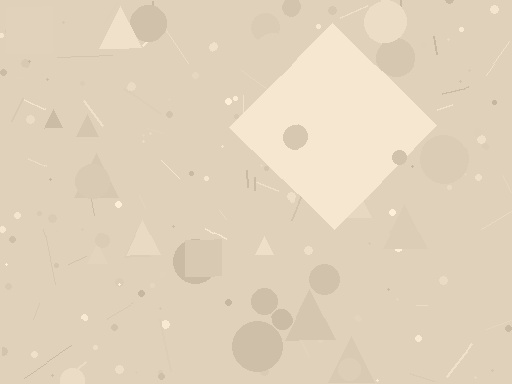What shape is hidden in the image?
A diamond is hidden in the image.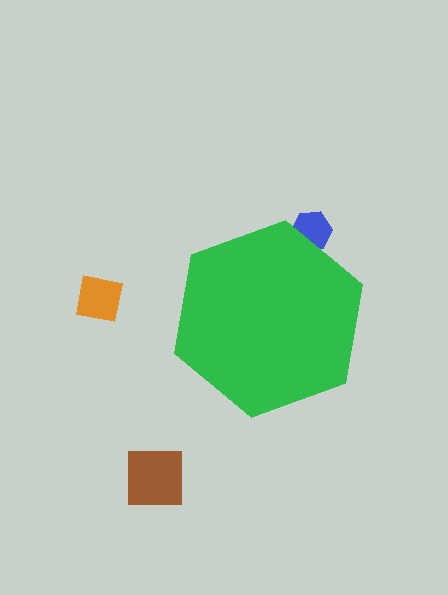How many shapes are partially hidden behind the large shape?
1 shape is partially hidden.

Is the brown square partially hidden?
No, the brown square is fully visible.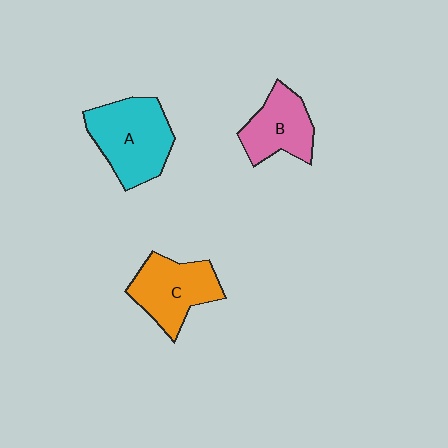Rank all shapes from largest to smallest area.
From largest to smallest: A (cyan), C (orange), B (pink).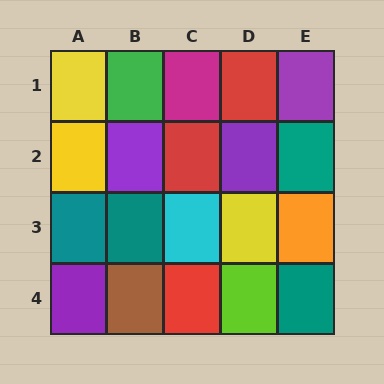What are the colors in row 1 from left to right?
Yellow, green, magenta, red, purple.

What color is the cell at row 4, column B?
Brown.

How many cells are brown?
1 cell is brown.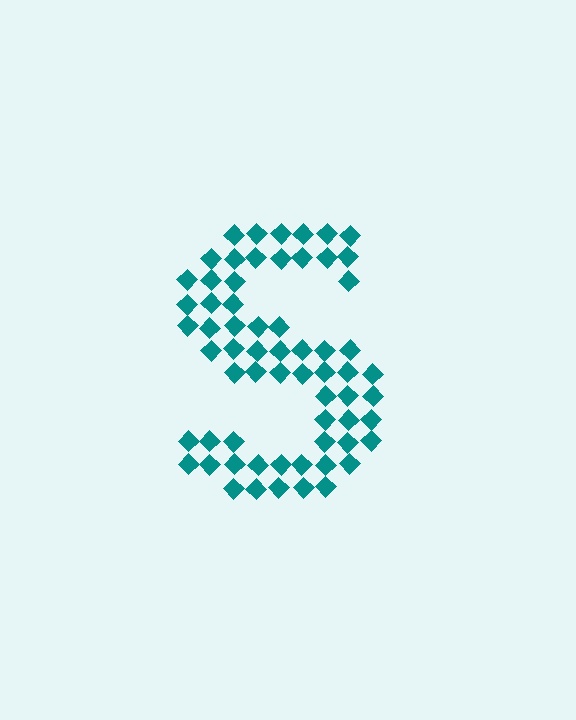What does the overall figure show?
The overall figure shows the letter S.